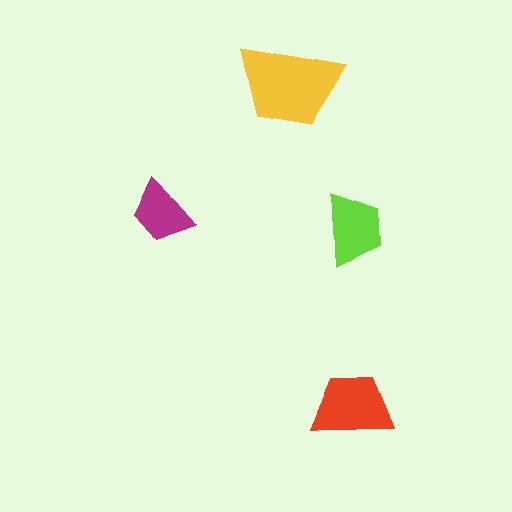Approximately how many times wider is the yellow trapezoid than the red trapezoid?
About 1.5 times wider.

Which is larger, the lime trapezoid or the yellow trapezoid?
The yellow one.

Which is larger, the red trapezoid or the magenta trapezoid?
The red one.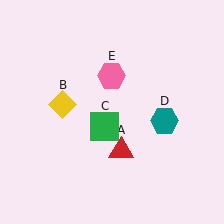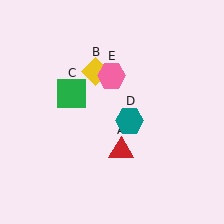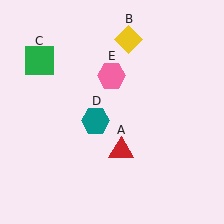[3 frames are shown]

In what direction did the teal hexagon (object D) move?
The teal hexagon (object D) moved left.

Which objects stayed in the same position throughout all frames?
Red triangle (object A) and pink hexagon (object E) remained stationary.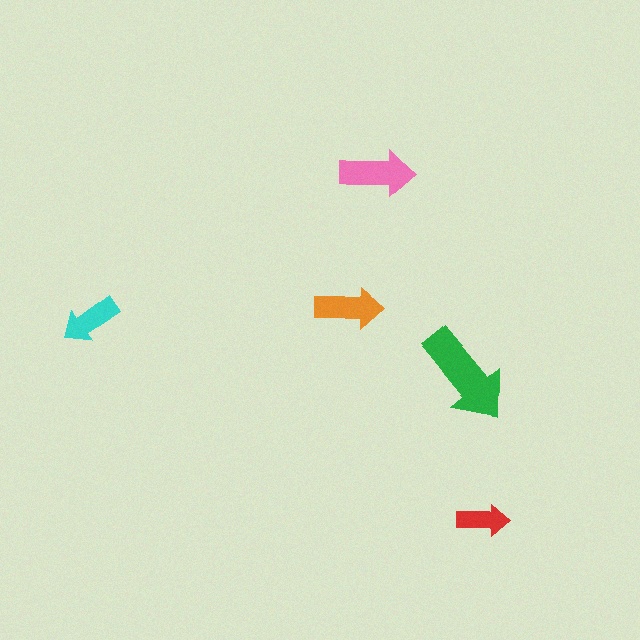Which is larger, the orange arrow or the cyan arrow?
The orange one.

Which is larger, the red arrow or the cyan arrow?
The cyan one.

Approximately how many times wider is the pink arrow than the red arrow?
About 1.5 times wider.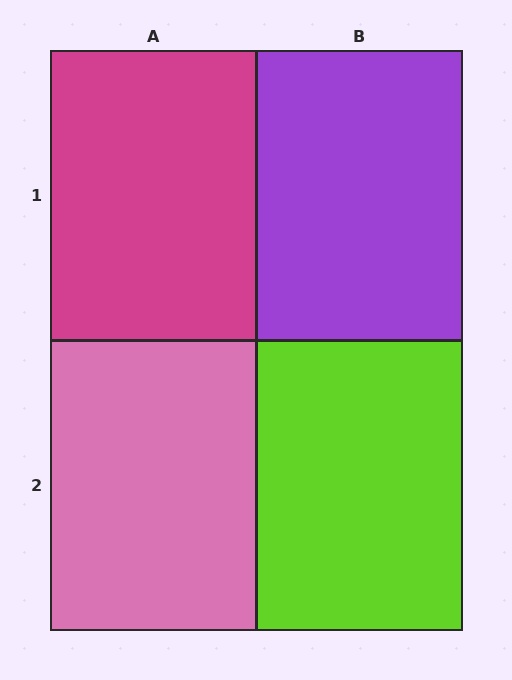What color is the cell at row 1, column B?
Purple.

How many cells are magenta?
1 cell is magenta.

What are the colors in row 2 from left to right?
Pink, lime.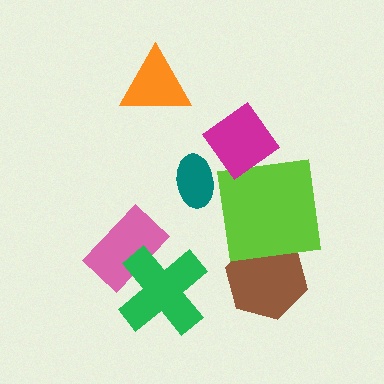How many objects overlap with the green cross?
1 object overlaps with the green cross.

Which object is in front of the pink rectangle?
The green cross is in front of the pink rectangle.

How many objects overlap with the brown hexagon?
1 object overlaps with the brown hexagon.